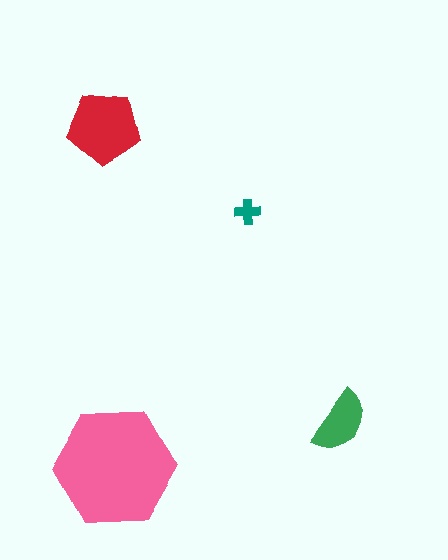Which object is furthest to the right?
The green semicircle is rightmost.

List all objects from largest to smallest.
The pink hexagon, the red pentagon, the green semicircle, the teal cross.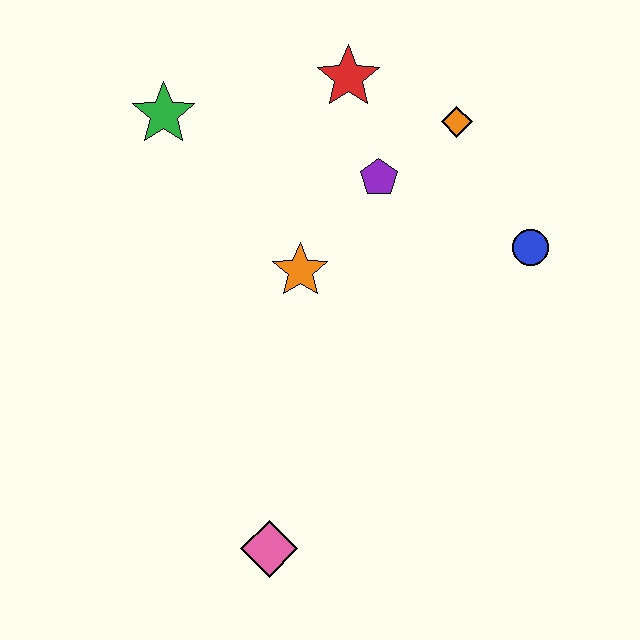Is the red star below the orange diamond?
No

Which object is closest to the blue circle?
The orange diamond is closest to the blue circle.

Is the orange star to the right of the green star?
Yes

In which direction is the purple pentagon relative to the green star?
The purple pentagon is to the right of the green star.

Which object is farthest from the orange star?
The pink diamond is farthest from the orange star.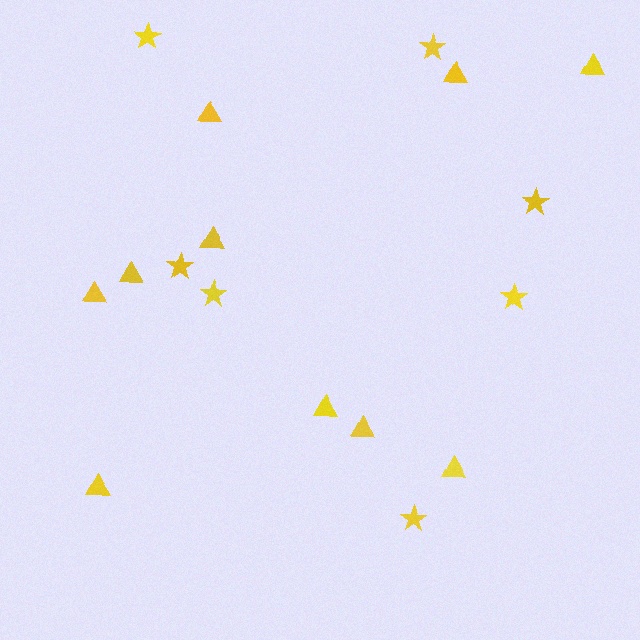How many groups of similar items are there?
There are 2 groups: one group of triangles (10) and one group of stars (7).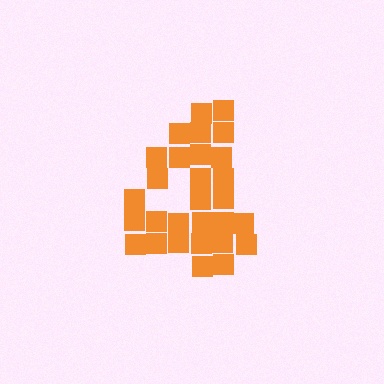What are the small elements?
The small elements are squares.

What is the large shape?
The large shape is the digit 4.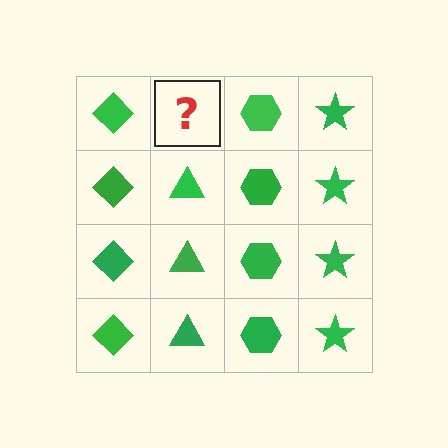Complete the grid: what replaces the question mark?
The question mark should be replaced with a green triangle.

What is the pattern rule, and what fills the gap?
The rule is that each column has a consistent shape. The gap should be filled with a green triangle.